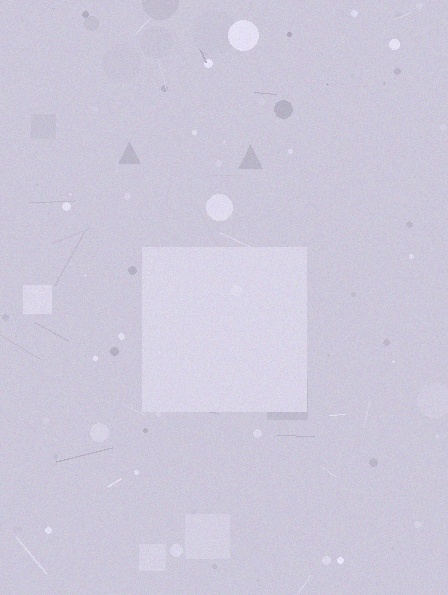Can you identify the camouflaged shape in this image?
The camouflaged shape is a square.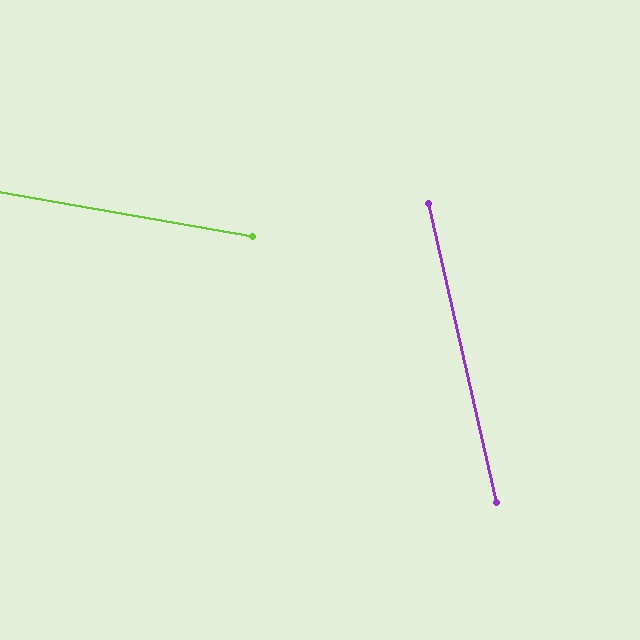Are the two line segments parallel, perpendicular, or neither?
Neither parallel nor perpendicular — they differ by about 67°.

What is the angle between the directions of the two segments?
Approximately 67 degrees.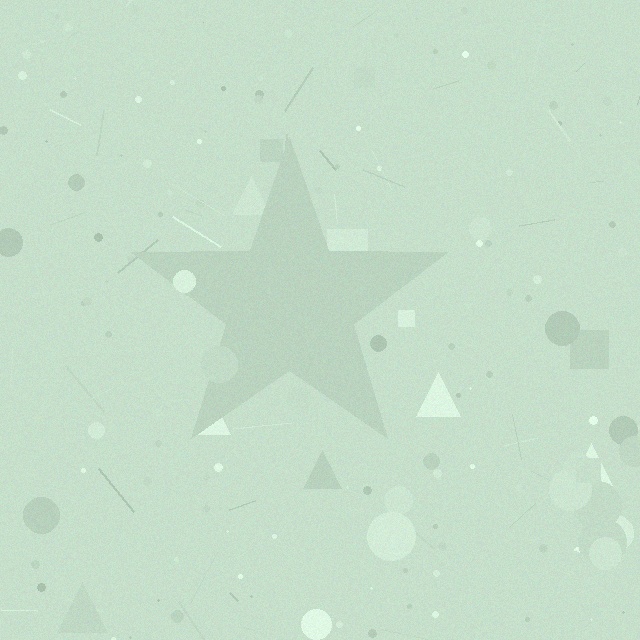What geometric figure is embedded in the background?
A star is embedded in the background.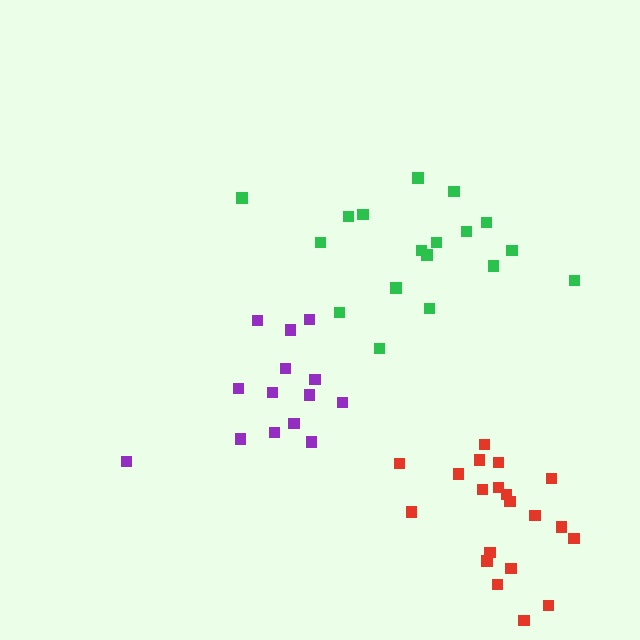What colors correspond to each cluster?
The clusters are colored: purple, green, red.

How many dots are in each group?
Group 1: 14 dots, Group 2: 18 dots, Group 3: 20 dots (52 total).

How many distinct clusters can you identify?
There are 3 distinct clusters.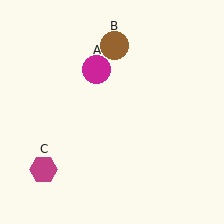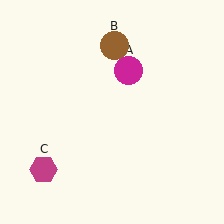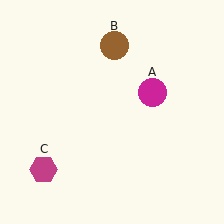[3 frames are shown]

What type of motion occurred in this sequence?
The magenta circle (object A) rotated clockwise around the center of the scene.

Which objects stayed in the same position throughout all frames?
Brown circle (object B) and magenta hexagon (object C) remained stationary.